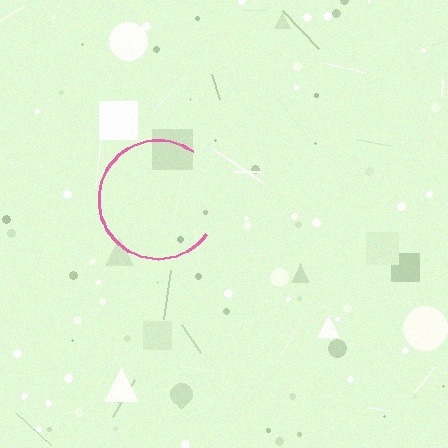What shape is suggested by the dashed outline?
The dashed outline suggests a circle.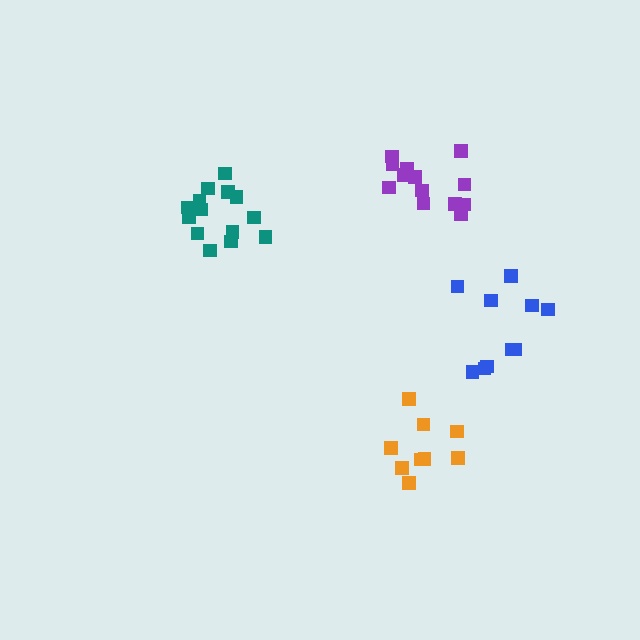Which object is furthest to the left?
The teal cluster is leftmost.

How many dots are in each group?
Group 1: 13 dots, Group 2: 14 dots, Group 3: 9 dots, Group 4: 10 dots (46 total).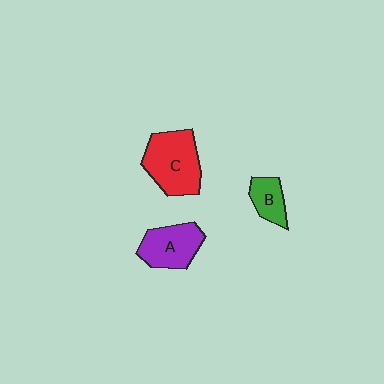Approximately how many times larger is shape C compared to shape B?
Approximately 2.2 times.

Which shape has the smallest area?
Shape B (green).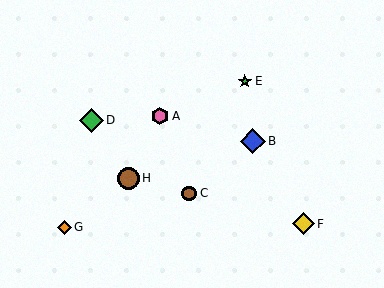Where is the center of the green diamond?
The center of the green diamond is at (91, 120).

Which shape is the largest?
The blue diamond (labeled B) is the largest.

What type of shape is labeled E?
Shape E is a green star.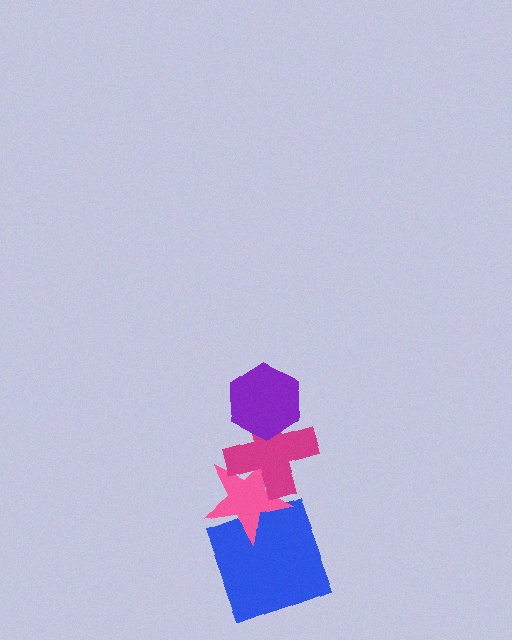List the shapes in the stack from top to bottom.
From top to bottom: the purple hexagon, the magenta cross, the pink star, the blue square.